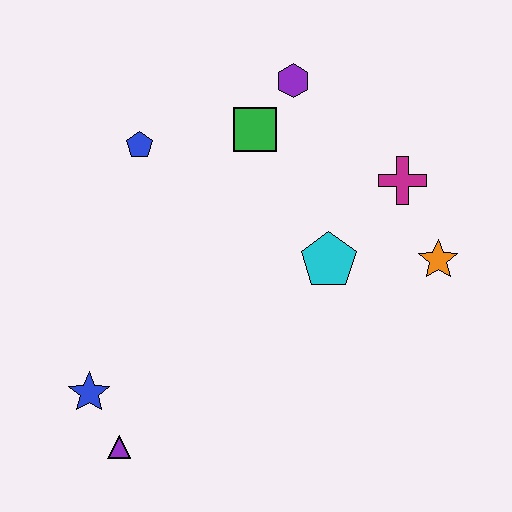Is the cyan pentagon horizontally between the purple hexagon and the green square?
No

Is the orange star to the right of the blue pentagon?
Yes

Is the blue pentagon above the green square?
No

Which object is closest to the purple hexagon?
The green square is closest to the purple hexagon.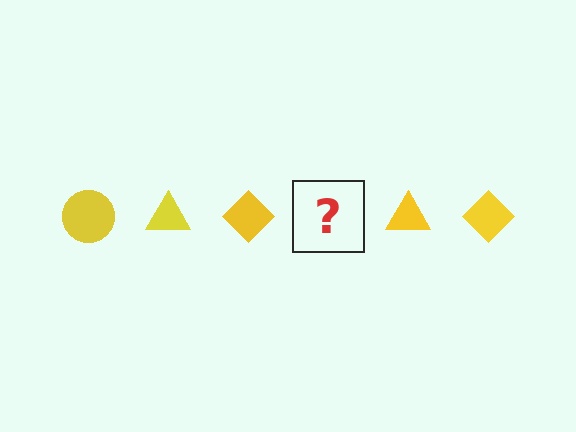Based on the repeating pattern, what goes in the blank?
The blank should be a yellow circle.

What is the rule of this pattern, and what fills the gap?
The rule is that the pattern cycles through circle, triangle, diamond shapes in yellow. The gap should be filled with a yellow circle.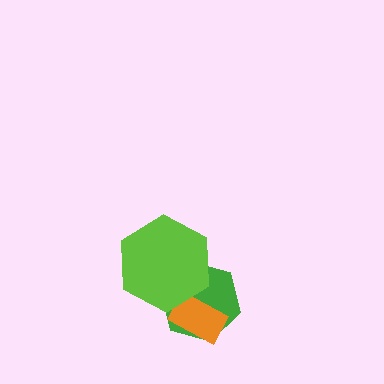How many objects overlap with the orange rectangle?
2 objects overlap with the orange rectangle.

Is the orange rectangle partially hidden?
Yes, it is partially covered by another shape.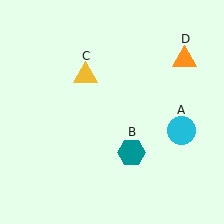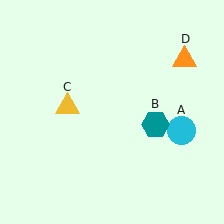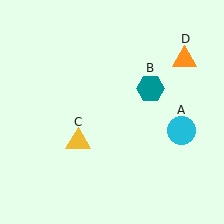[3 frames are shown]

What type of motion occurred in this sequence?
The teal hexagon (object B), yellow triangle (object C) rotated counterclockwise around the center of the scene.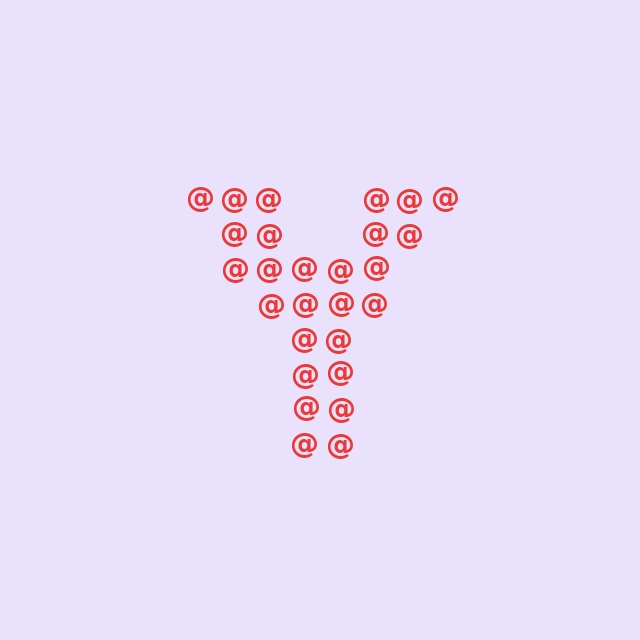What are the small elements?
The small elements are at signs.